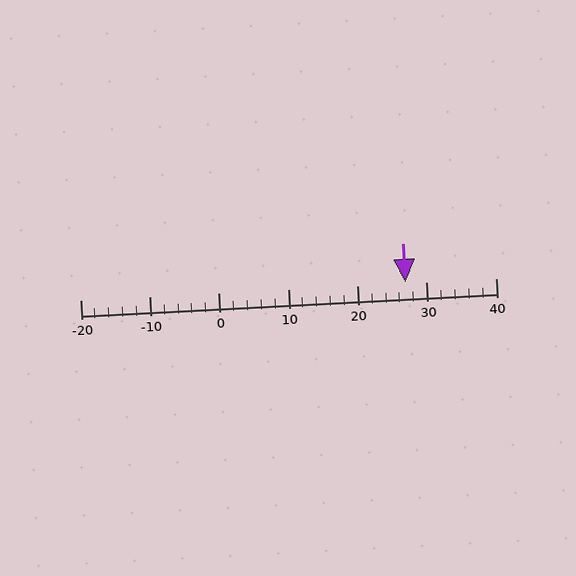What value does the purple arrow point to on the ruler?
The purple arrow points to approximately 27.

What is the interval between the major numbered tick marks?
The major tick marks are spaced 10 units apart.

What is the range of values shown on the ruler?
The ruler shows values from -20 to 40.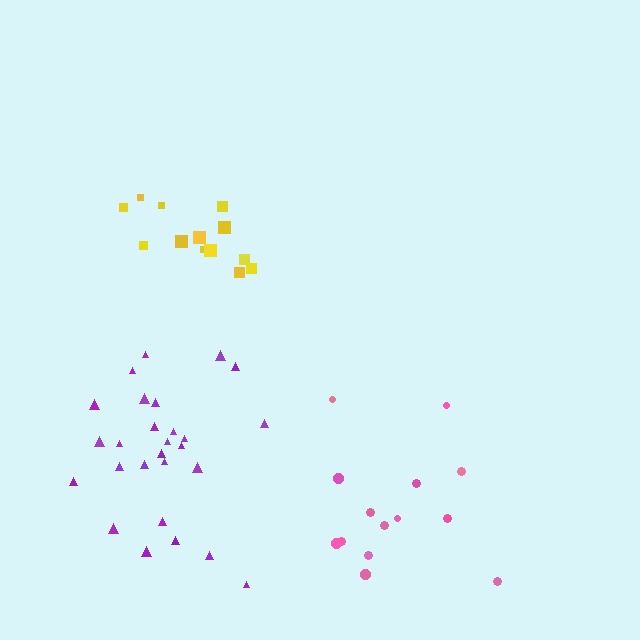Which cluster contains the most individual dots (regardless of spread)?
Purple (27).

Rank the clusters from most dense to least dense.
yellow, purple, pink.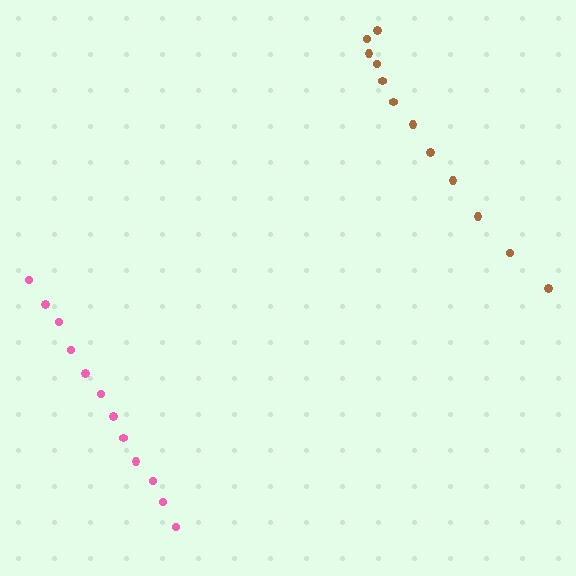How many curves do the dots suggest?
There are 2 distinct paths.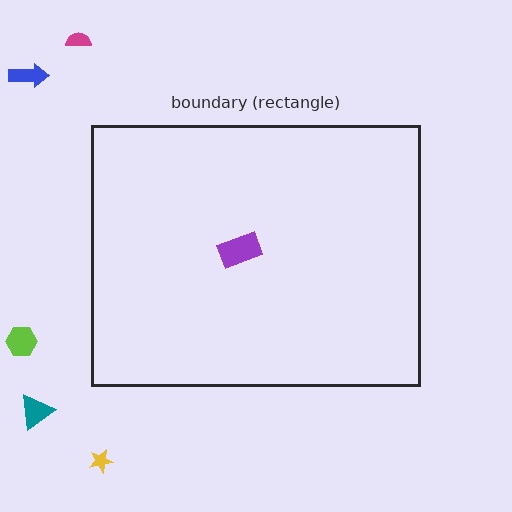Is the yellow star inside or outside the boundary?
Outside.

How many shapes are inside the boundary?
1 inside, 5 outside.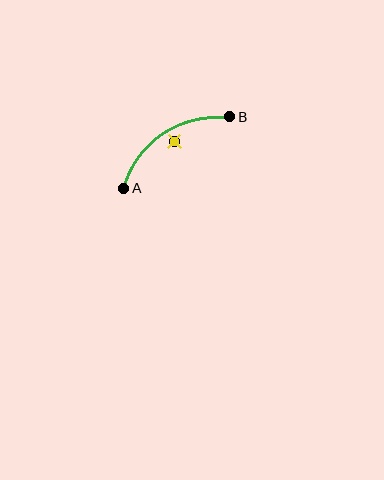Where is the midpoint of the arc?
The arc midpoint is the point on the curve farthest from the straight line joining A and B. It sits above and to the left of that line.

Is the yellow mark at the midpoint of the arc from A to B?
No — the yellow mark does not lie on the arc at all. It sits slightly inside the curve.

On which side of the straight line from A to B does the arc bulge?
The arc bulges above and to the left of the straight line connecting A and B.